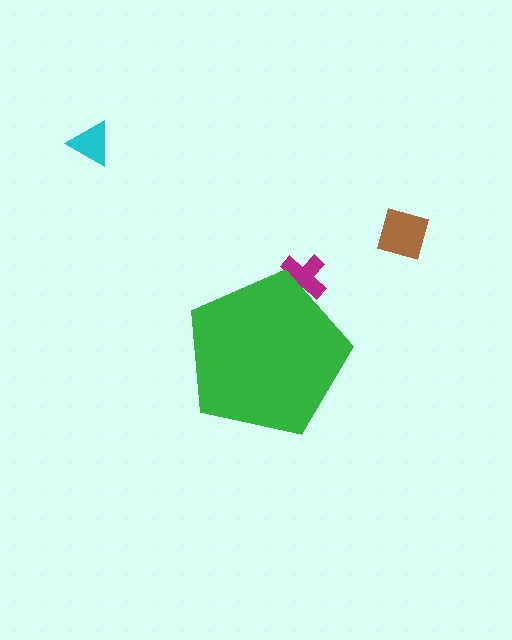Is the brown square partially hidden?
No, the brown square is fully visible.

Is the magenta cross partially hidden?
Yes, the magenta cross is partially hidden behind the green pentagon.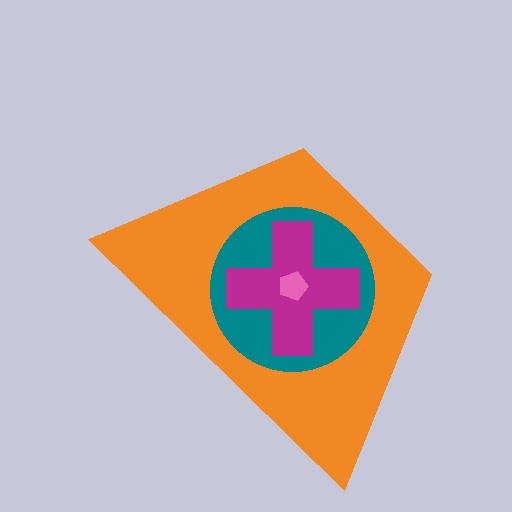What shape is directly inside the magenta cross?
The pink pentagon.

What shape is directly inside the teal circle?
The magenta cross.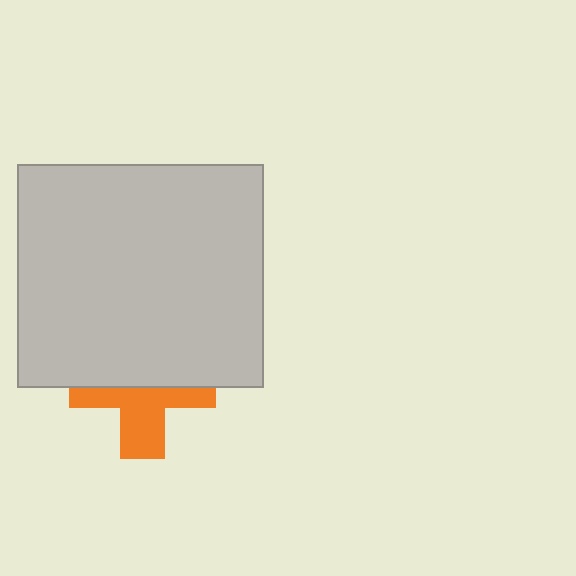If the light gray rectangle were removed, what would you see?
You would see the complete orange cross.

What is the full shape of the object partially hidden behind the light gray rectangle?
The partially hidden object is an orange cross.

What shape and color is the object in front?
The object in front is a light gray rectangle.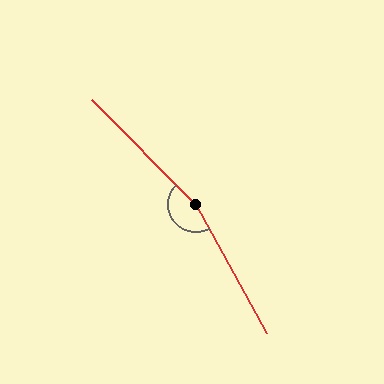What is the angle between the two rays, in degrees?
Approximately 164 degrees.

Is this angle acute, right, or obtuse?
It is obtuse.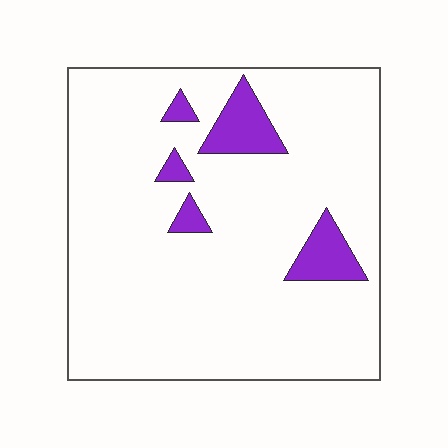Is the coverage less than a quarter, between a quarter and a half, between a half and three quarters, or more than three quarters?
Less than a quarter.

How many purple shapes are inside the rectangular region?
5.